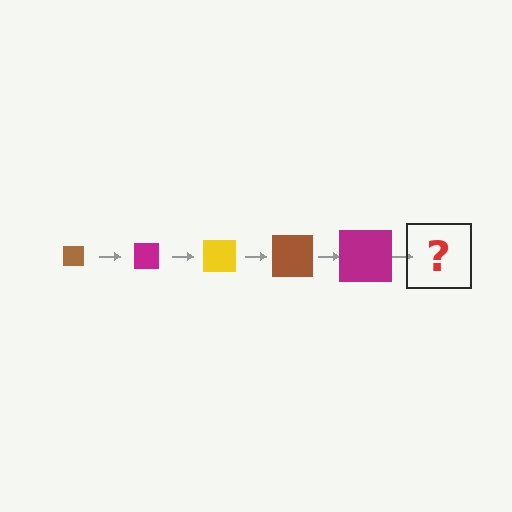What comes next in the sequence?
The next element should be a yellow square, larger than the previous one.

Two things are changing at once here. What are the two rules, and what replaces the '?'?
The two rules are that the square grows larger each step and the color cycles through brown, magenta, and yellow. The '?' should be a yellow square, larger than the previous one.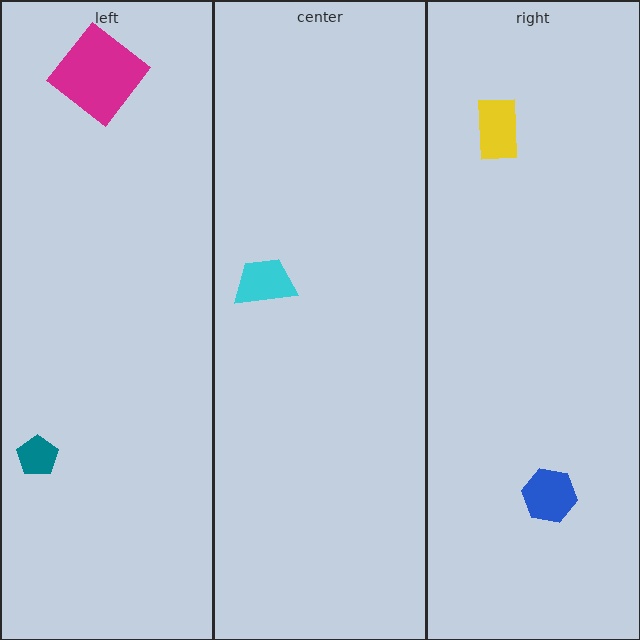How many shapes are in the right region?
2.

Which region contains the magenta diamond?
The left region.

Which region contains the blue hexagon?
The right region.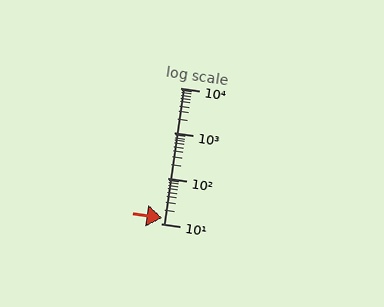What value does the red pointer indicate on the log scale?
The pointer indicates approximately 13.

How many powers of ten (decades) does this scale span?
The scale spans 3 decades, from 10 to 10000.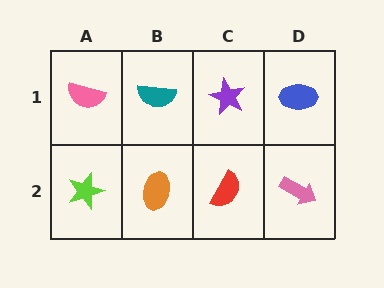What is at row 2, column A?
A lime star.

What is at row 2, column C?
A red semicircle.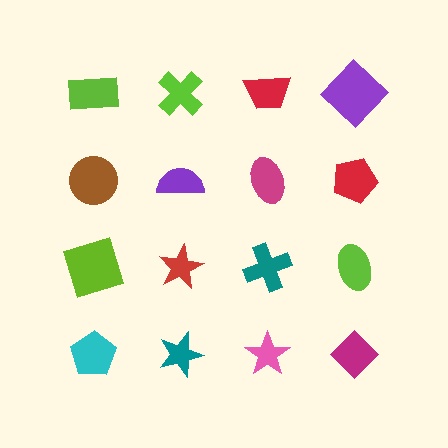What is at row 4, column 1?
A cyan pentagon.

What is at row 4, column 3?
A pink star.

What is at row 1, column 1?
A lime rectangle.